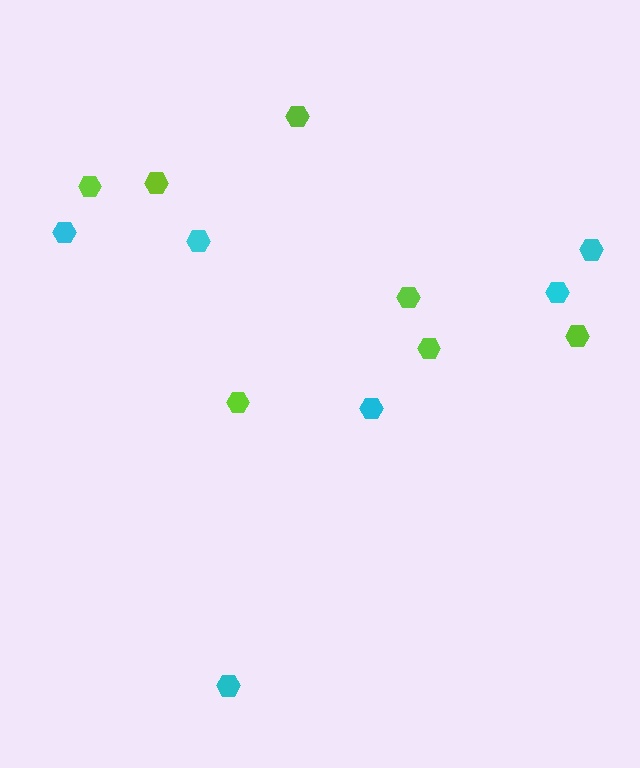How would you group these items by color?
There are 2 groups: one group of lime hexagons (7) and one group of cyan hexagons (6).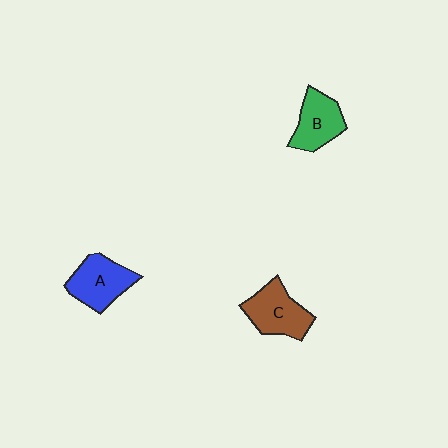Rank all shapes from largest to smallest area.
From largest to smallest: C (brown), A (blue), B (green).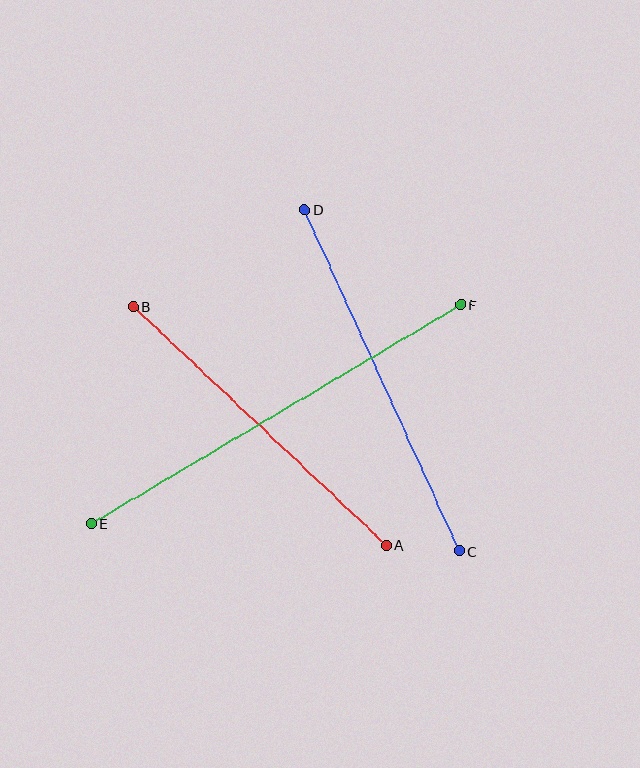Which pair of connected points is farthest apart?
Points E and F are farthest apart.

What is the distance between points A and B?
The distance is approximately 348 pixels.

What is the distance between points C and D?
The distance is approximately 374 pixels.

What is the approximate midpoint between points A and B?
The midpoint is at approximately (260, 426) pixels.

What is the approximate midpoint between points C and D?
The midpoint is at approximately (382, 380) pixels.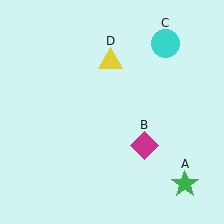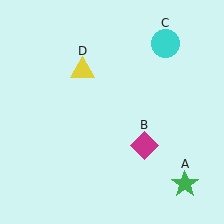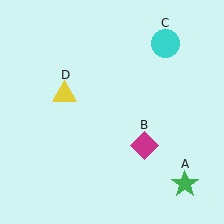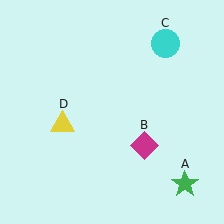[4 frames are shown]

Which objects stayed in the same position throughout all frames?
Green star (object A) and magenta diamond (object B) and cyan circle (object C) remained stationary.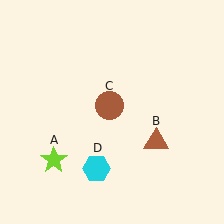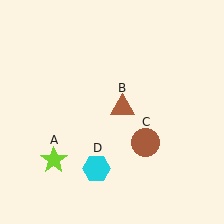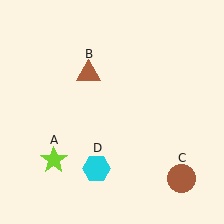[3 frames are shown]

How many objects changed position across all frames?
2 objects changed position: brown triangle (object B), brown circle (object C).